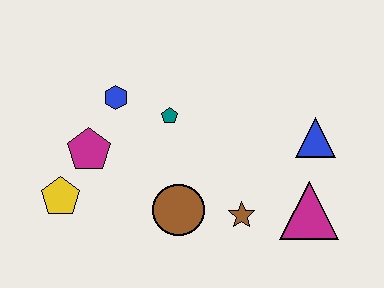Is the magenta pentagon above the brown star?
Yes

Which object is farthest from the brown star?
The yellow pentagon is farthest from the brown star.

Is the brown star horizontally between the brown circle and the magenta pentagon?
No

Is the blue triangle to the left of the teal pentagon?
No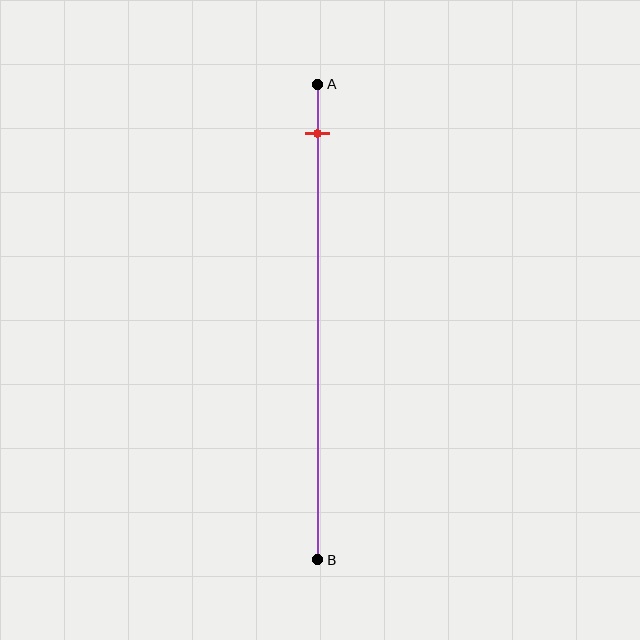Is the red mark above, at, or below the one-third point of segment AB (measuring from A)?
The red mark is above the one-third point of segment AB.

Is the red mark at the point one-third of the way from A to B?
No, the mark is at about 10% from A, not at the 33% one-third point.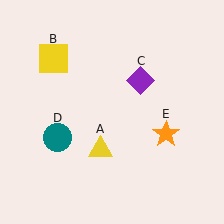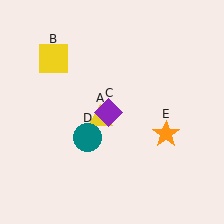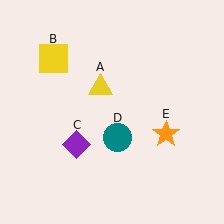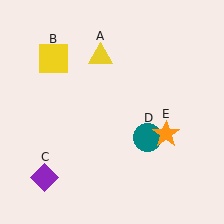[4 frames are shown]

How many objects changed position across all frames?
3 objects changed position: yellow triangle (object A), purple diamond (object C), teal circle (object D).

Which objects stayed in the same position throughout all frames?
Yellow square (object B) and orange star (object E) remained stationary.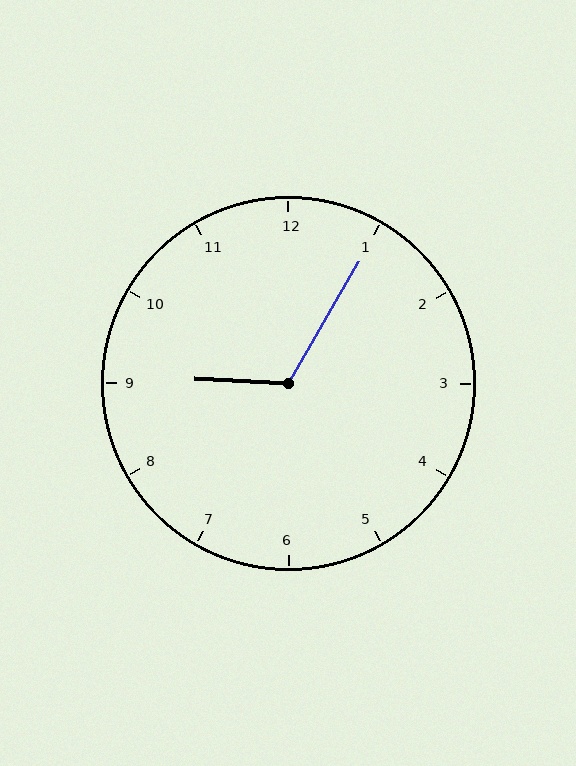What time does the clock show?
9:05.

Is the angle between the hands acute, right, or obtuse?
It is obtuse.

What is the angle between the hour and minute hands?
Approximately 118 degrees.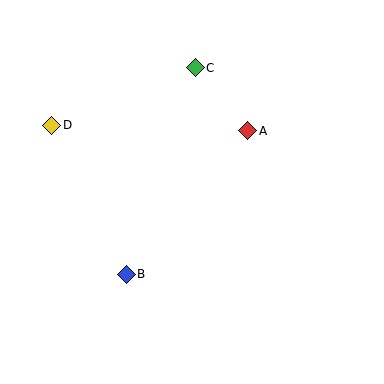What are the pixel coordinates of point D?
Point D is at (52, 125).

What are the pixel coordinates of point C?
Point C is at (195, 68).